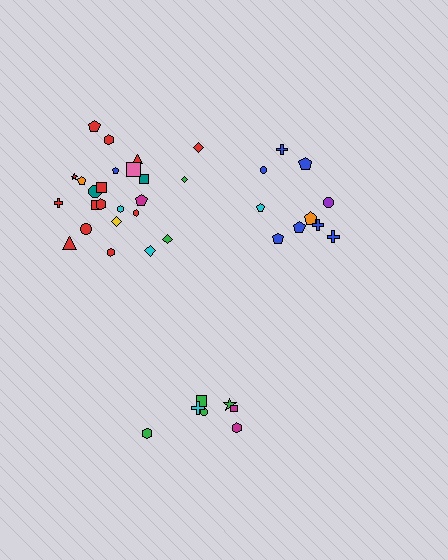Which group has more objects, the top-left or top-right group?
The top-left group.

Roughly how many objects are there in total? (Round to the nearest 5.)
Roughly 40 objects in total.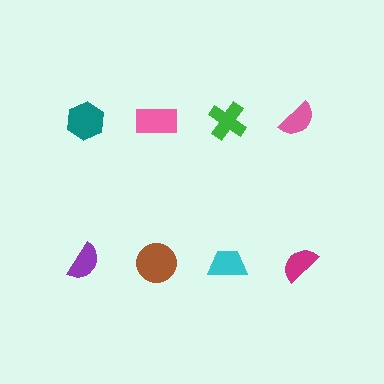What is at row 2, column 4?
A magenta semicircle.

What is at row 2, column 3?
A cyan trapezoid.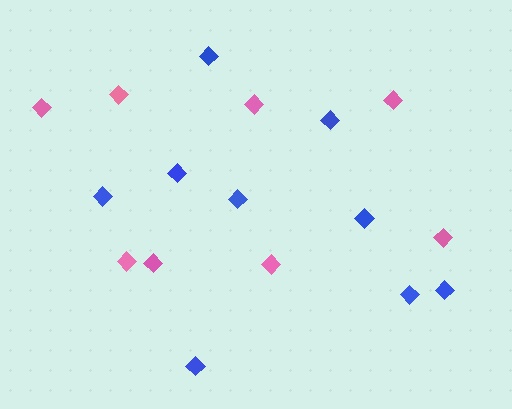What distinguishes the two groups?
There are 2 groups: one group of blue diamonds (9) and one group of pink diamonds (8).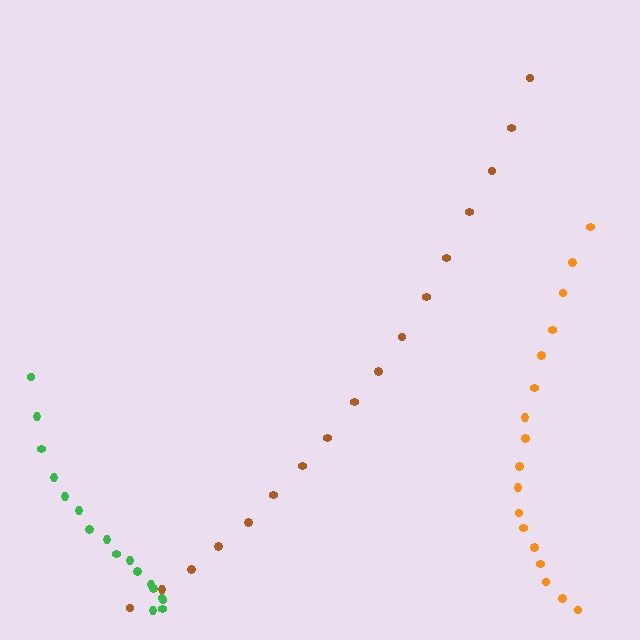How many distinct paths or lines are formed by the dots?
There are 3 distinct paths.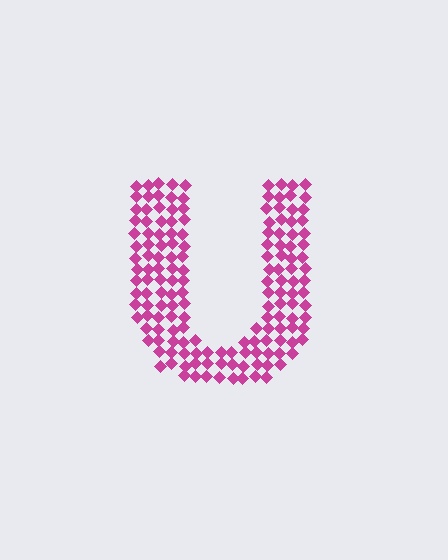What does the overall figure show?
The overall figure shows the letter U.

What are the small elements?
The small elements are diamonds.